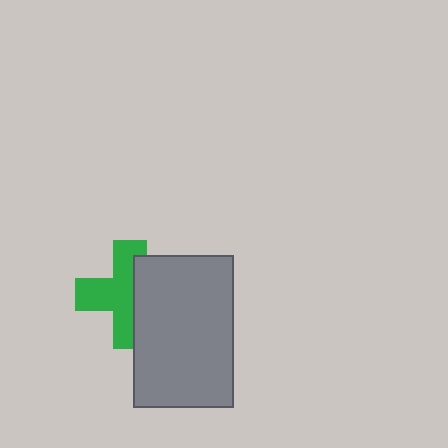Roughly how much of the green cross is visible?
About half of it is visible (roughly 59%).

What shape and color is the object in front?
The object in front is a gray rectangle.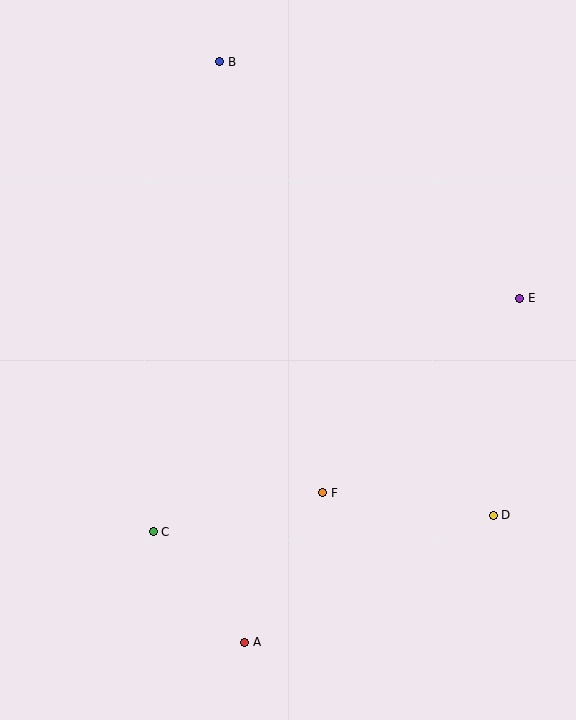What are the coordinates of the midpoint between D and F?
The midpoint between D and F is at (408, 504).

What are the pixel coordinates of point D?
Point D is at (493, 515).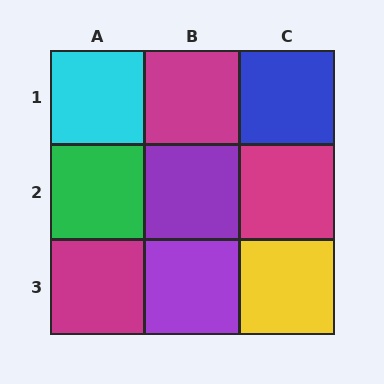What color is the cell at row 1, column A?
Cyan.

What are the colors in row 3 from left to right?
Magenta, purple, yellow.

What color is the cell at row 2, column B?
Purple.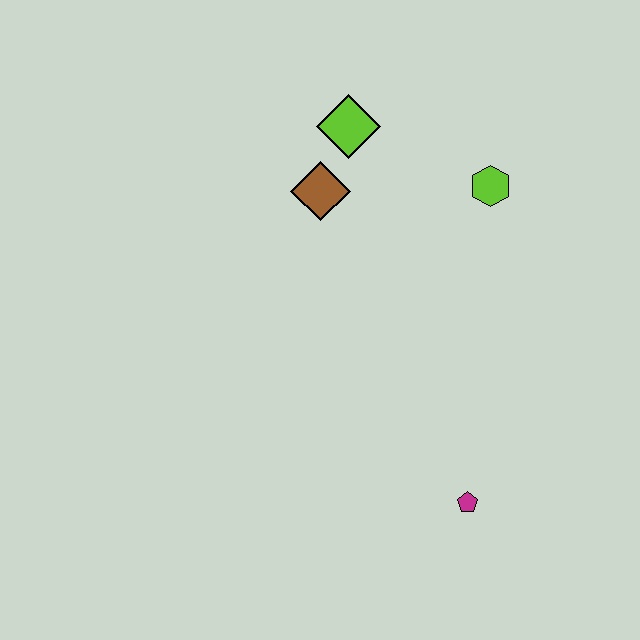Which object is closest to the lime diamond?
The brown diamond is closest to the lime diamond.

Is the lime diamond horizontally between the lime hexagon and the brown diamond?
Yes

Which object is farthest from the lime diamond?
The magenta pentagon is farthest from the lime diamond.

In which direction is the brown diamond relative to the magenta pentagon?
The brown diamond is above the magenta pentagon.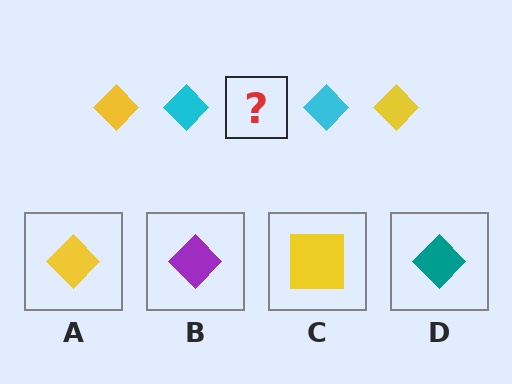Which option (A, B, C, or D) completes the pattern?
A.